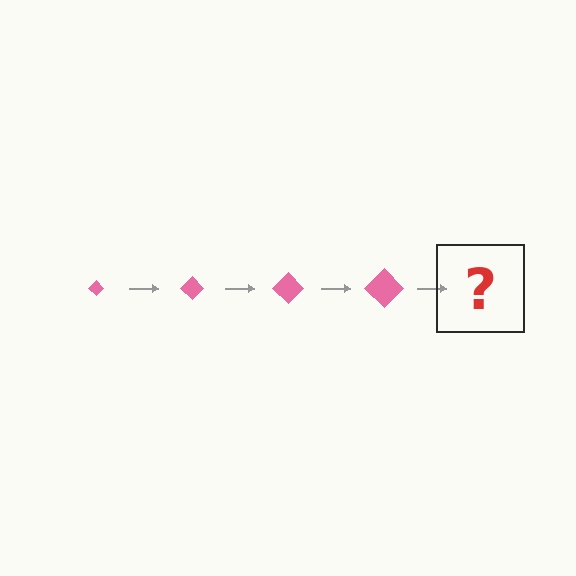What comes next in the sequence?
The next element should be a pink diamond, larger than the previous one.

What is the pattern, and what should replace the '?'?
The pattern is that the diamond gets progressively larger each step. The '?' should be a pink diamond, larger than the previous one.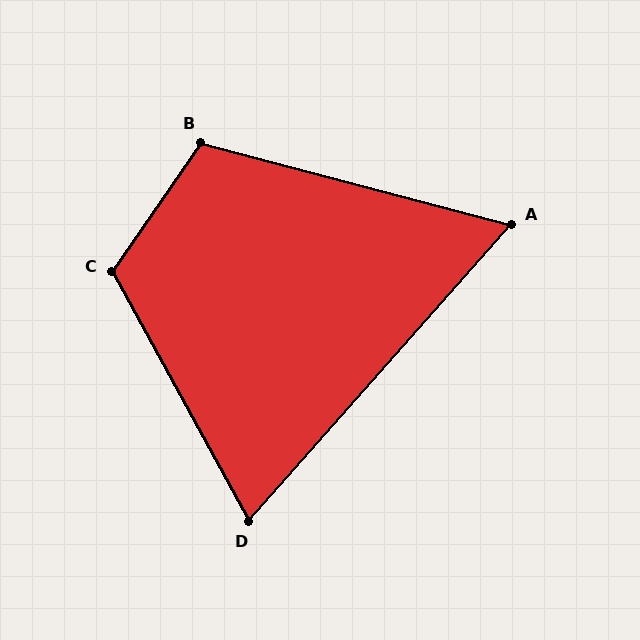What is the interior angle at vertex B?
Approximately 110 degrees (obtuse).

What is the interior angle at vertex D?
Approximately 70 degrees (acute).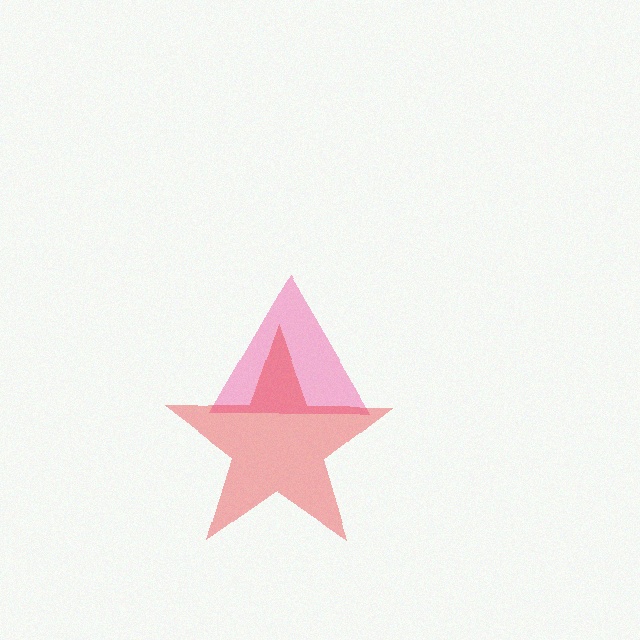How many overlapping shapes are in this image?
There are 2 overlapping shapes in the image.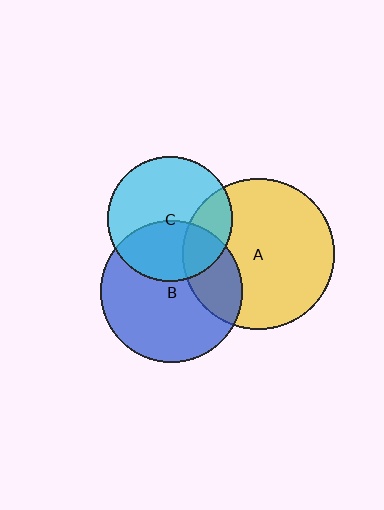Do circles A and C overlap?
Yes.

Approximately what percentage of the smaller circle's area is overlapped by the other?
Approximately 25%.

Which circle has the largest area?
Circle A (yellow).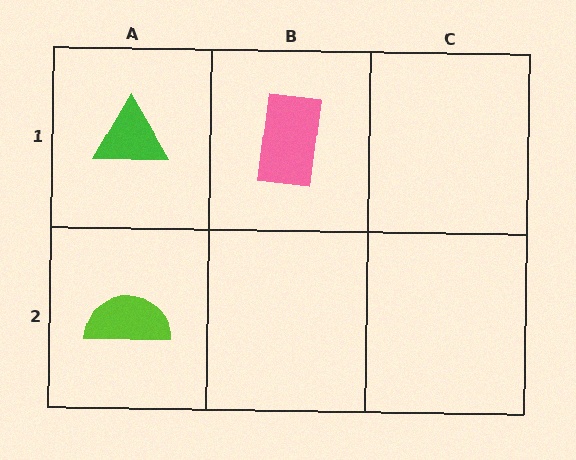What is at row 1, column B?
A pink rectangle.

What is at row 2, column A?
A lime semicircle.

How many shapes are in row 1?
2 shapes.